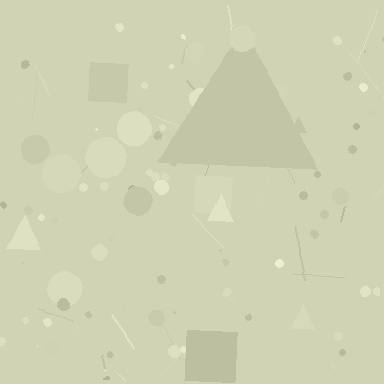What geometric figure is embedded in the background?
A triangle is embedded in the background.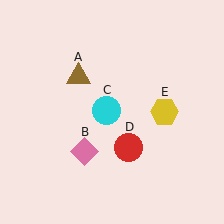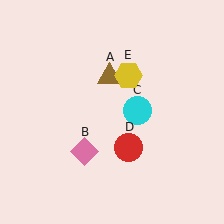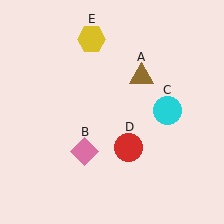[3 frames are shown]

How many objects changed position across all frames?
3 objects changed position: brown triangle (object A), cyan circle (object C), yellow hexagon (object E).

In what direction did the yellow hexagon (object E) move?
The yellow hexagon (object E) moved up and to the left.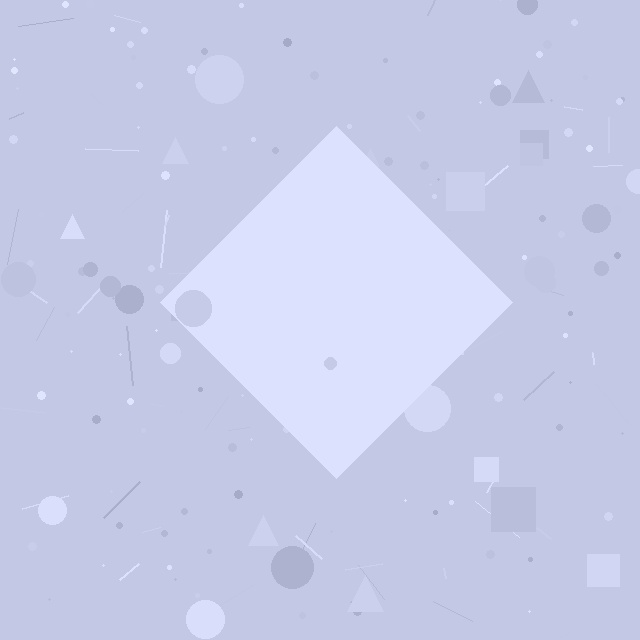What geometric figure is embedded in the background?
A diamond is embedded in the background.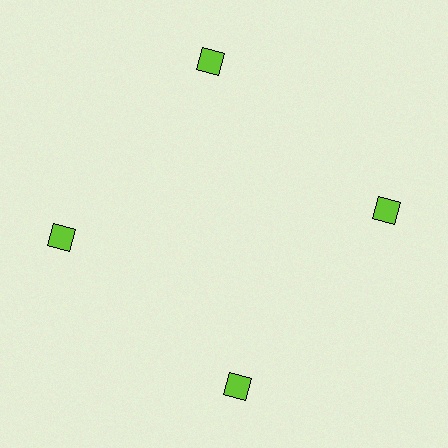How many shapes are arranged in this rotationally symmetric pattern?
There are 4 shapes, arranged in 4 groups of 1.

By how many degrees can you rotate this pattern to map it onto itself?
The pattern maps onto itself every 90 degrees of rotation.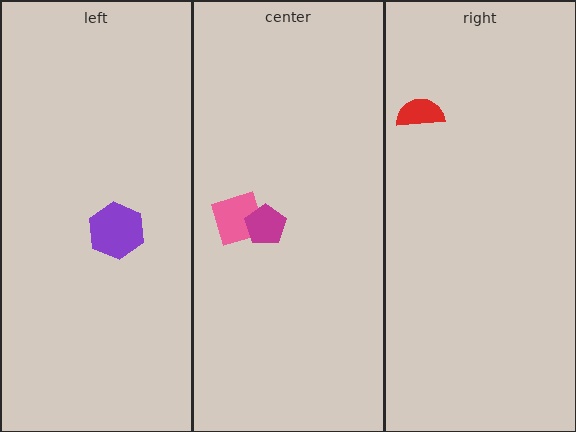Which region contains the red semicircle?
The right region.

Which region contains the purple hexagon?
The left region.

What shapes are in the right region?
The red semicircle.